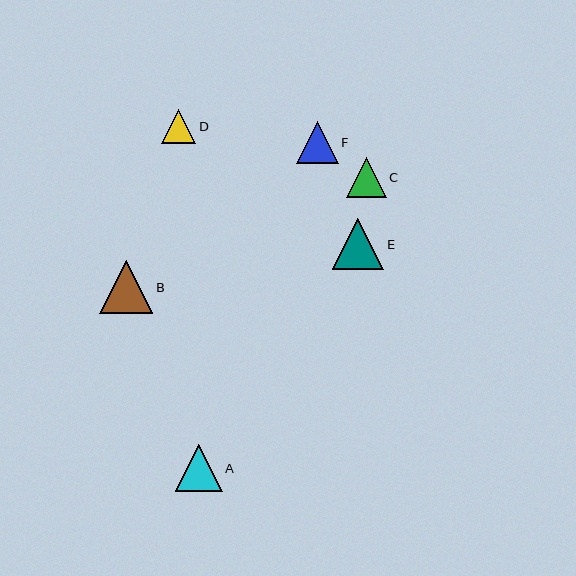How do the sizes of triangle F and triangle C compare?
Triangle F and triangle C are approximately the same size.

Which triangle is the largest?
Triangle B is the largest with a size of approximately 53 pixels.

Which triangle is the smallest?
Triangle D is the smallest with a size of approximately 34 pixels.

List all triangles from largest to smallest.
From largest to smallest: B, E, A, F, C, D.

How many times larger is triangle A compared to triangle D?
Triangle A is approximately 1.4 times the size of triangle D.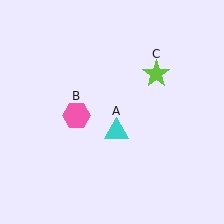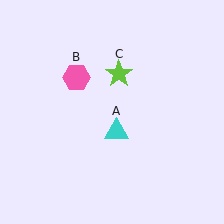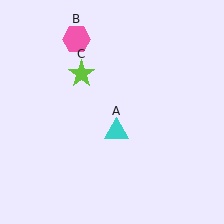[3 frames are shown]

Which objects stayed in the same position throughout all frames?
Cyan triangle (object A) remained stationary.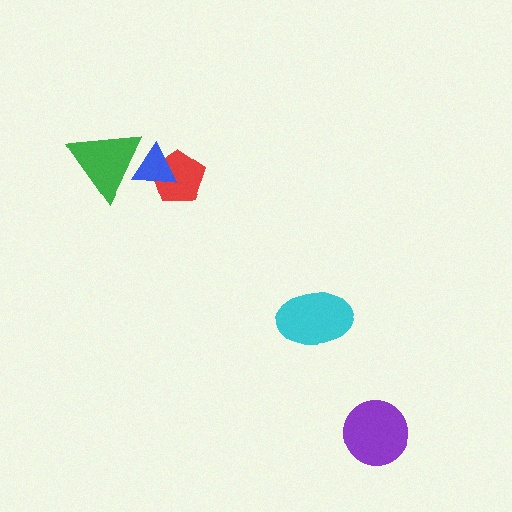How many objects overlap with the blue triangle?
2 objects overlap with the blue triangle.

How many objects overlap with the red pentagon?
1 object overlaps with the red pentagon.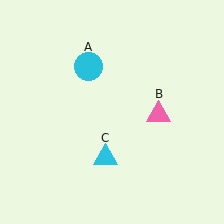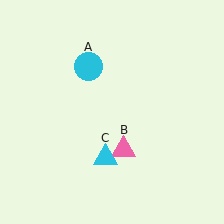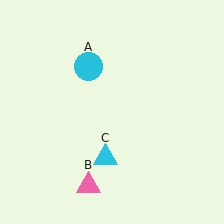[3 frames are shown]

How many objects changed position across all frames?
1 object changed position: pink triangle (object B).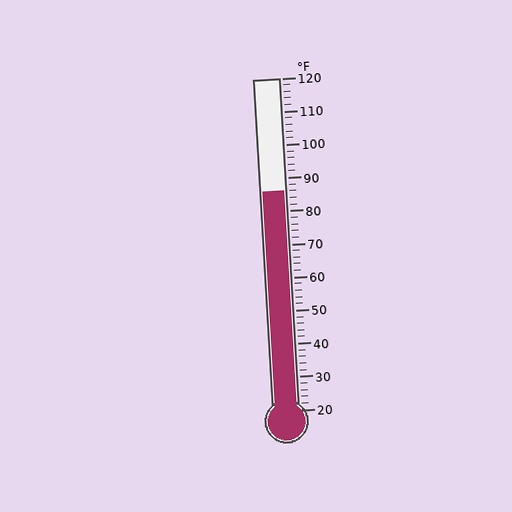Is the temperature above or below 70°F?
The temperature is above 70°F.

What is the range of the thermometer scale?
The thermometer scale ranges from 20°F to 120°F.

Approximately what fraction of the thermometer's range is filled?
The thermometer is filled to approximately 65% of its range.